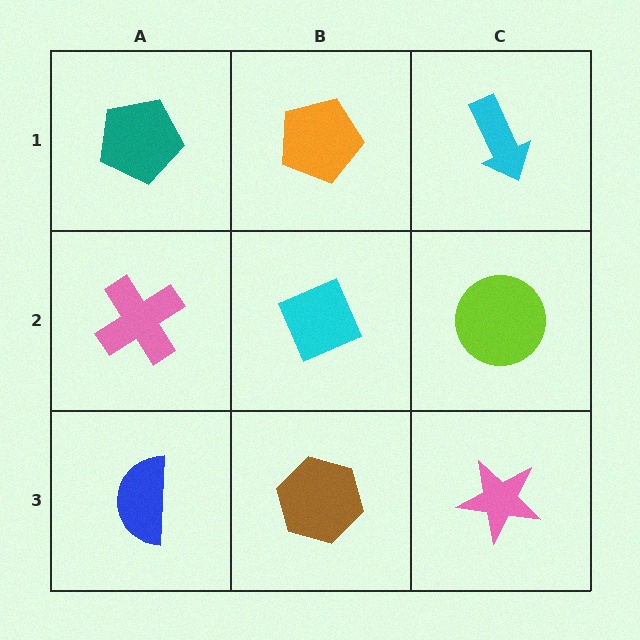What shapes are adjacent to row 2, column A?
A teal pentagon (row 1, column A), a blue semicircle (row 3, column A), a cyan diamond (row 2, column B).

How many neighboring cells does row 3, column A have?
2.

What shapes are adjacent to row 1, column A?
A pink cross (row 2, column A), an orange pentagon (row 1, column B).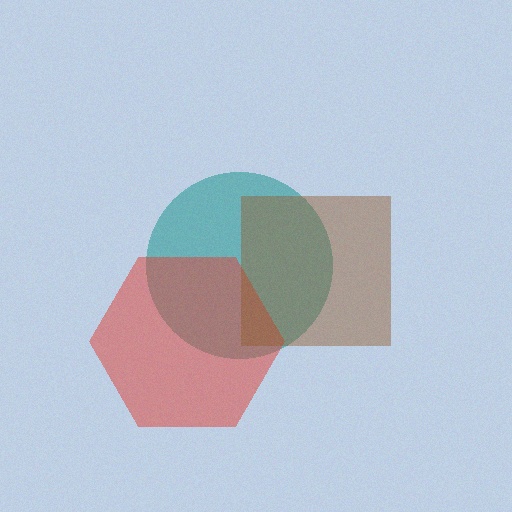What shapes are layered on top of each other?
The layered shapes are: a teal circle, a red hexagon, a brown square.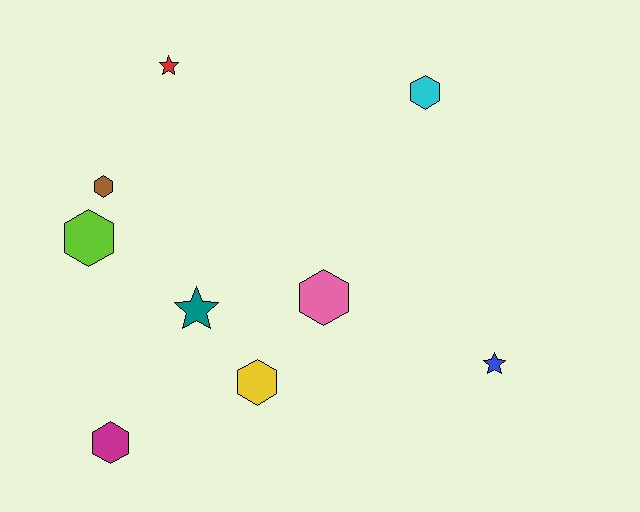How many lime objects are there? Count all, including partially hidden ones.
There is 1 lime object.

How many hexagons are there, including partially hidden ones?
There are 6 hexagons.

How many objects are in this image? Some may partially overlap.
There are 9 objects.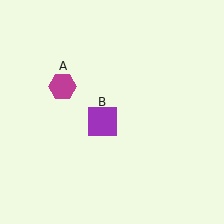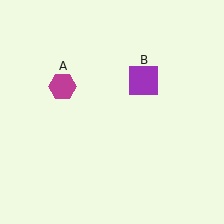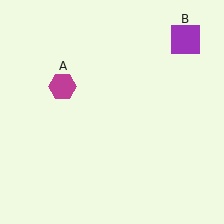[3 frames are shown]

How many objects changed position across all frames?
1 object changed position: purple square (object B).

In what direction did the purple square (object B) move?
The purple square (object B) moved up and to the right.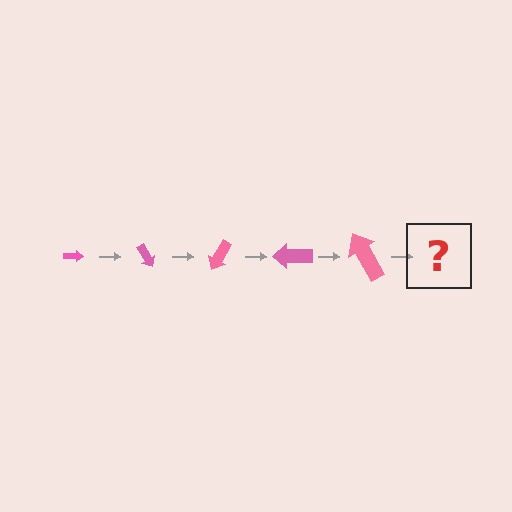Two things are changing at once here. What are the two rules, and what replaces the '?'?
The two rules are that the arrow grows larger each step and it rotates 60 degrees each step. The '?' should be an arrow, larger than the previous one and rotated 300 degrees from the start.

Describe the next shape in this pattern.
It should be an arrow, larger than the previous one and rotated 300 degrees from the start.